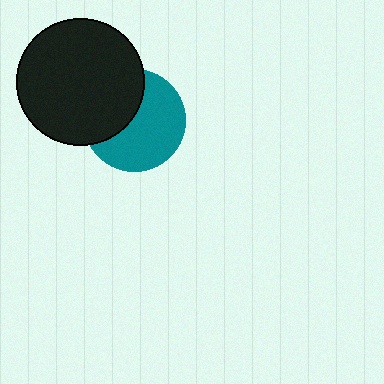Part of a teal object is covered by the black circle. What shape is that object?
It is a circle.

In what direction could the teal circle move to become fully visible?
The teal circle could move toward the lower-right. That would shift it out from behind the black circle entirely.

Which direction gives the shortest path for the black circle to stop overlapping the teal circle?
Moving toward the upper-left gives the shortest separation.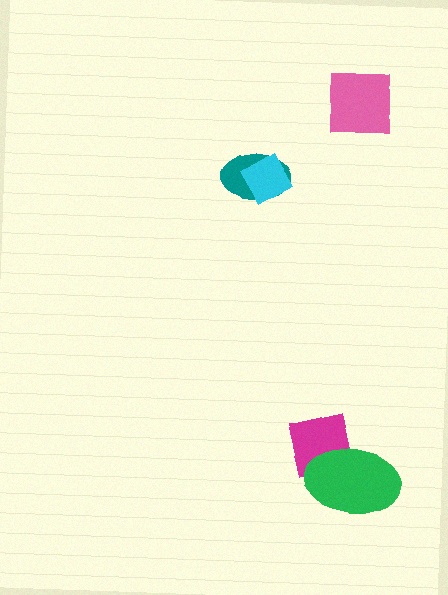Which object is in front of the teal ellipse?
The cyan diamond is in front of the teal ellipse.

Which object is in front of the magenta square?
The green ellipse is in front of the magenta square.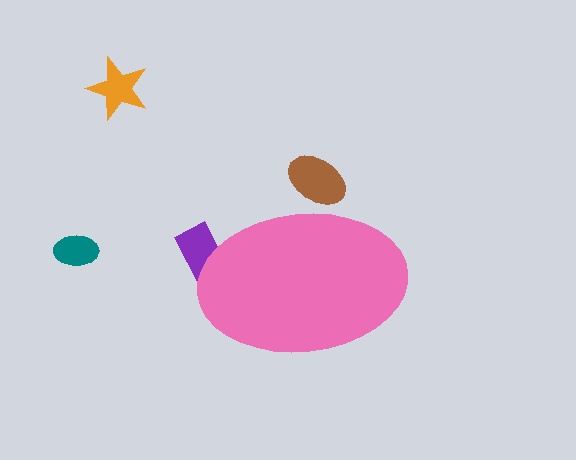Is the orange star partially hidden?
No, the orange star is fully visible.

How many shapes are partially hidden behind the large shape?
2 shapes are partially hidden.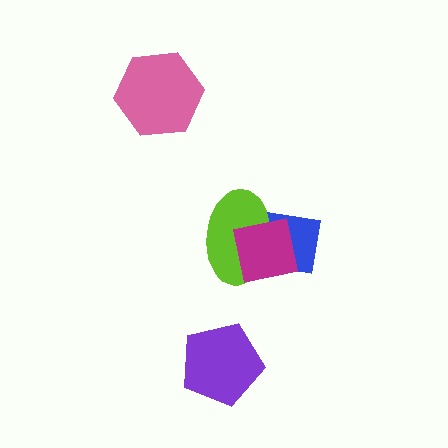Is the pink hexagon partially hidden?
No, no other shape covers it.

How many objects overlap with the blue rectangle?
2 objects overlap with the blue rectangle.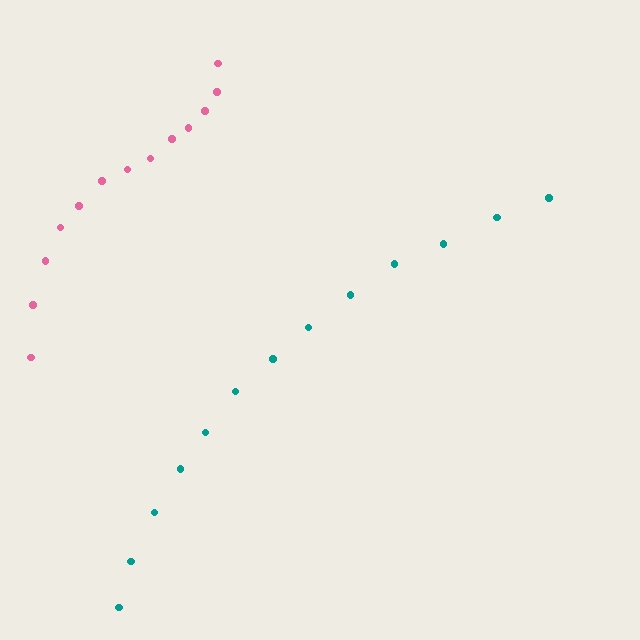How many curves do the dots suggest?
There are 2 distinct paths.